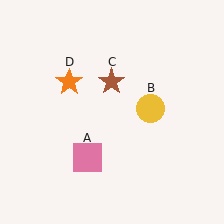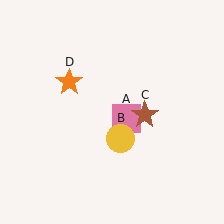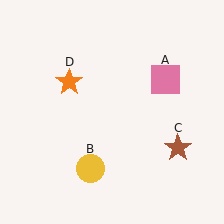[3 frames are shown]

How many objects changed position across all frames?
3 objects changed position: pink square (object A), yellow circle (object B), brown star (object C).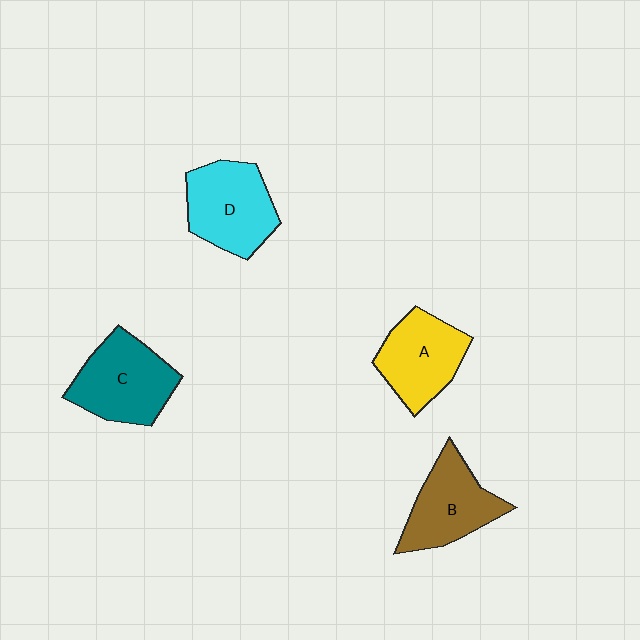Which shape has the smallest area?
Shape A (yellow).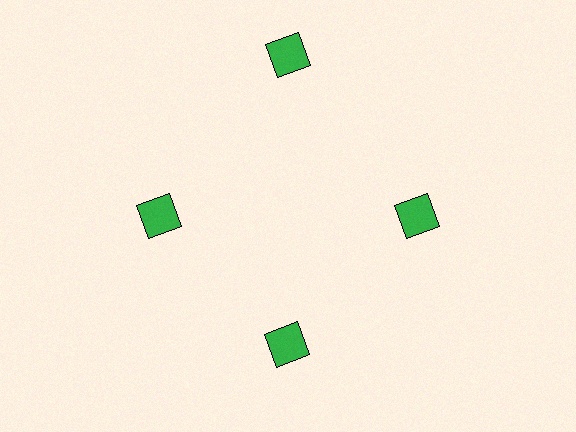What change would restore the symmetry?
The symmetry would be restored by moving it inward, back onto the ring so that all 4 diamonds sit at equal angles and equal distance from the center.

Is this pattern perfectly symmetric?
No. The 4 green diamonds are arranged in a ring, but one element near the 12 o'clock position is pushed outward from the center, breaking the 4-fold rotational symmetry.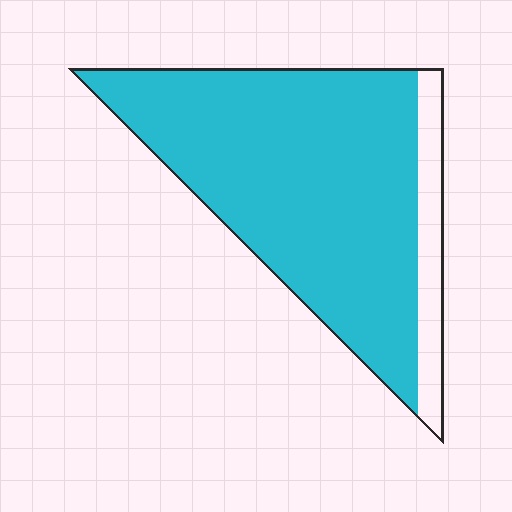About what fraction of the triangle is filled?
About seven eighths (7/8).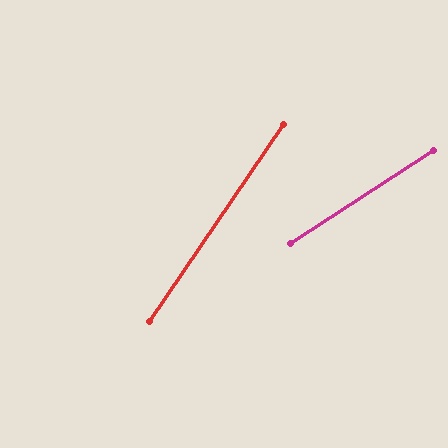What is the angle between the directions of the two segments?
Approximately 23 degrees.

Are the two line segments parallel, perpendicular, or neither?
Neither parallel nor perpendicular — they differ by about 23°.